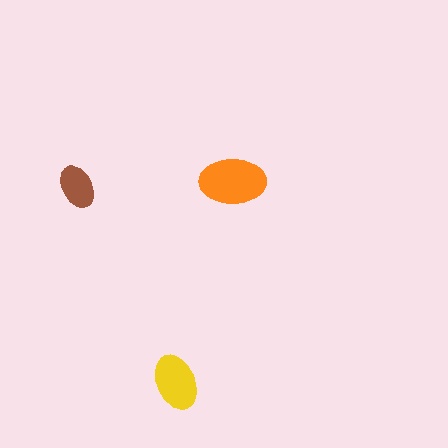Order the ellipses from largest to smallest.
the orange one, the yellow one, the brown one.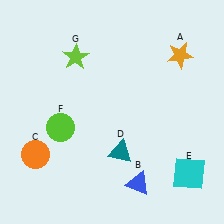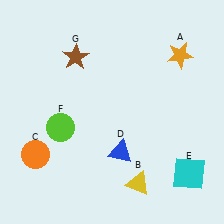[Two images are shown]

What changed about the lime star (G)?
In Image 1, G is lime. In Image 2, it changed to brown.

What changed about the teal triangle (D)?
In Image 1, D is teal. In Image 2, it changed to blue.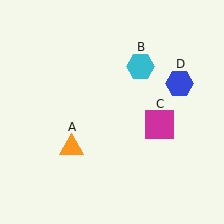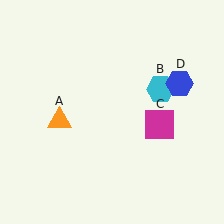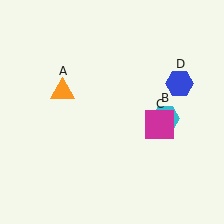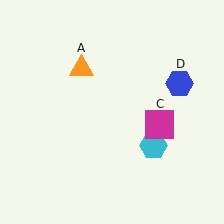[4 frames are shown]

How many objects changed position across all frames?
2 objects changed position: orange triangle (object A), cyan hexagon (object B).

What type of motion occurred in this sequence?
The orange triangle (object A), cyan hexagon (object B) rotated clockwise around the center of the scene.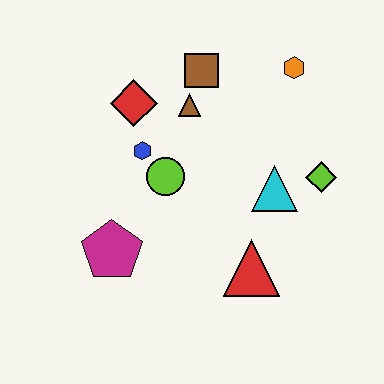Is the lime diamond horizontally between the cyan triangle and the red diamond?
No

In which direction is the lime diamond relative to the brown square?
The lime diamond is to the right of the brown square.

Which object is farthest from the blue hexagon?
The lime diamond is farthest from the blue hexagon.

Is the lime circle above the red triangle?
Yes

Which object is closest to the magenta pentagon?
The lime circle is closest to the magenta pentagon.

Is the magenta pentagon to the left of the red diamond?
Yes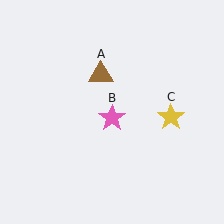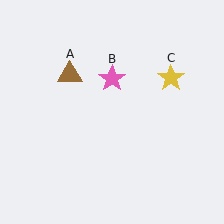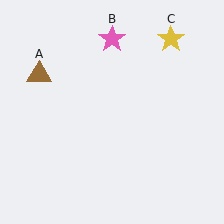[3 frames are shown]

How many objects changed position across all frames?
3 objects changed position: brown triangle (object A), pink star (object B), yellow star (object C).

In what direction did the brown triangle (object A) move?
The brown triangle (object A) moved left.